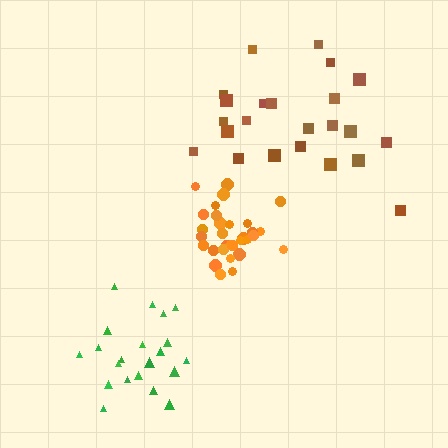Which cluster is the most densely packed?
Orange.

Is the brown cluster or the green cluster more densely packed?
Green.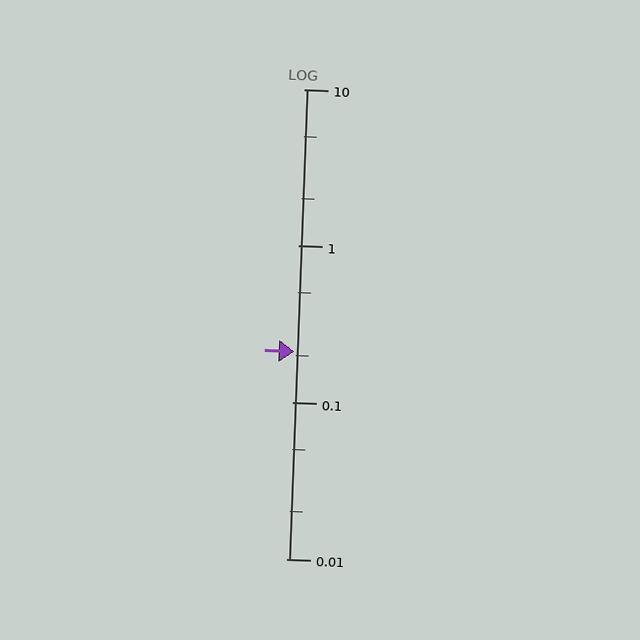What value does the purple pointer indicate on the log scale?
The pointer indicates approximately 0.21.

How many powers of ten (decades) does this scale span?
The scale spans 3 decades, from 0.01 to 10.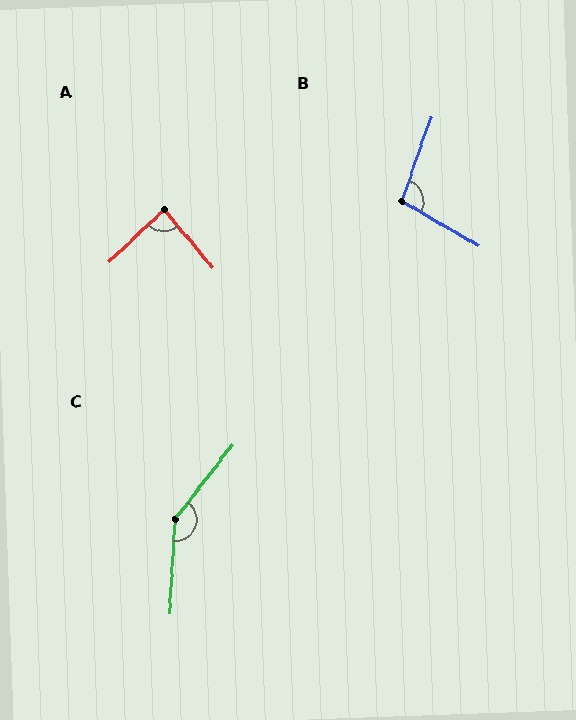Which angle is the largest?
C, at approximately 145 degrees.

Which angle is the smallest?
A, at approximately 86 degrees.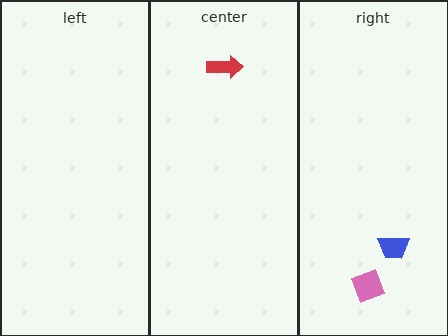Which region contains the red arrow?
The center region.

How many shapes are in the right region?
2.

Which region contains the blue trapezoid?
The right region.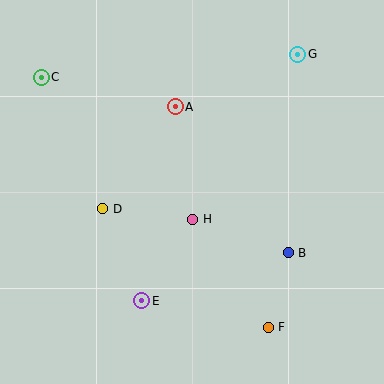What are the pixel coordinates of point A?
Point A is at (175, 107).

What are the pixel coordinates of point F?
Point F is at (268, 327).